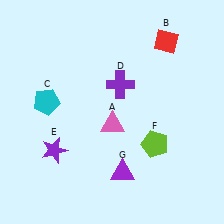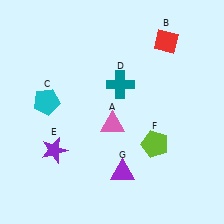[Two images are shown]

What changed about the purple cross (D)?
In Image 1, D is purple. In Image 2, it changed to teal.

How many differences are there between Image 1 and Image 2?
There is 1 difference between the two images.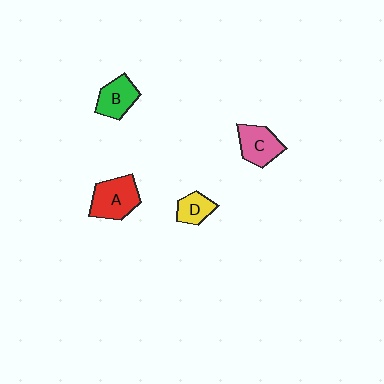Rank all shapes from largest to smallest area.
From largest to smallest: A (red), C (pink), B (green), D (yellow).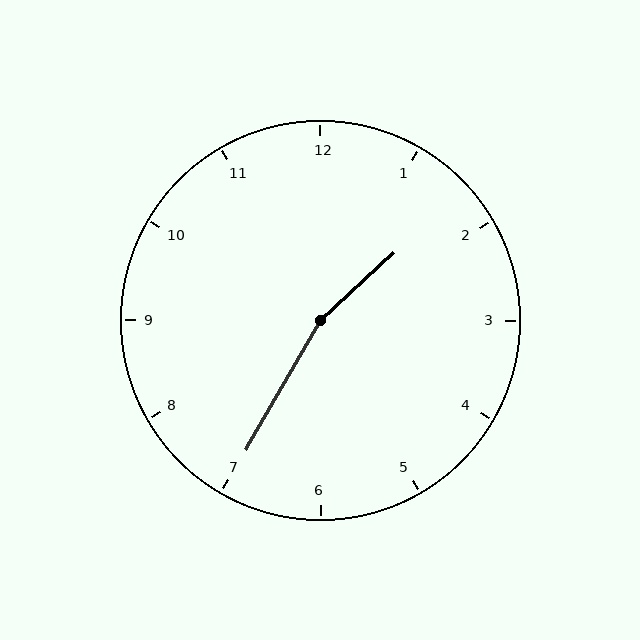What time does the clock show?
1:35.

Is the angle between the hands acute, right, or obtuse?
It is obtuse.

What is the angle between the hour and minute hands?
Approximately 162 degrees.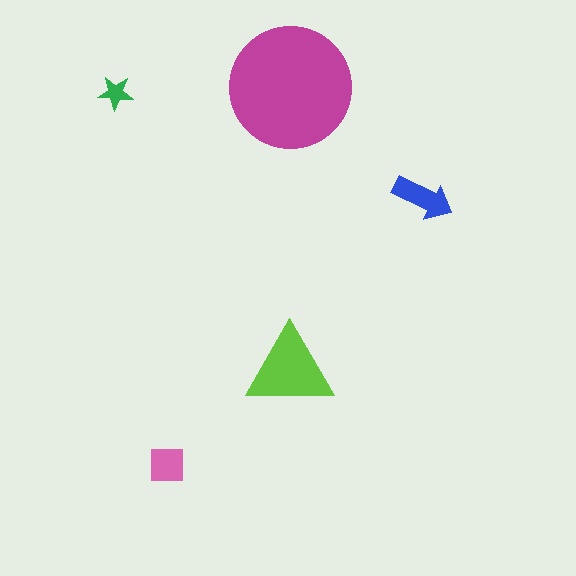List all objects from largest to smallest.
The magenta circle, the lime triangle, the blue arrow, the pink square, the green star.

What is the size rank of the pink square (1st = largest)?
4th.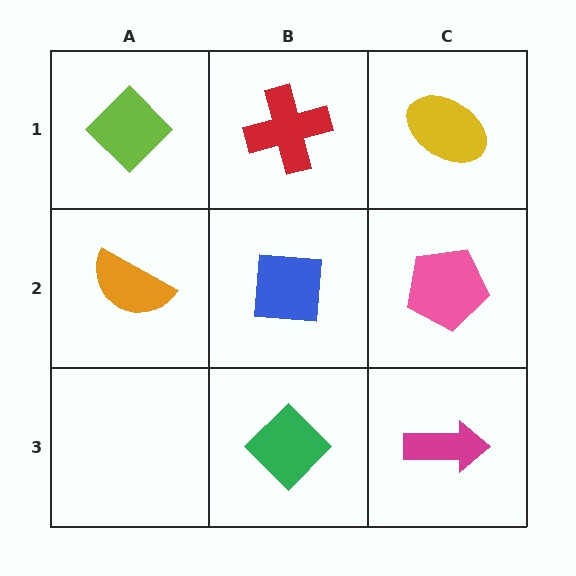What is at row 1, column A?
A lime diamond.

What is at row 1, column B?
A red cross.